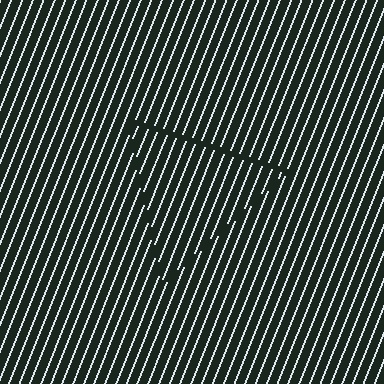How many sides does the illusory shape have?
3 sides — the line-ends trace a triangle.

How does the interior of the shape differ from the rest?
The interior of the shape contains the same grating, shifted by half a period — the contour is defined by the phase discontinuity where line-ends from the inner and outer gratings abut.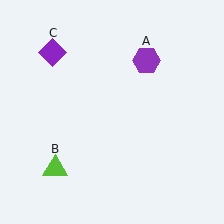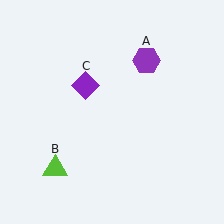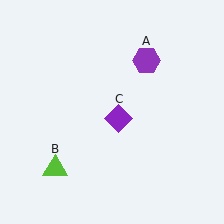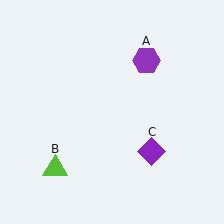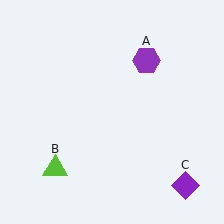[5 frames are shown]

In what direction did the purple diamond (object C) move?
The purple diamond (object C) moved down and to the right.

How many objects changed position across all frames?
1 object changed position: purple diamond (object C).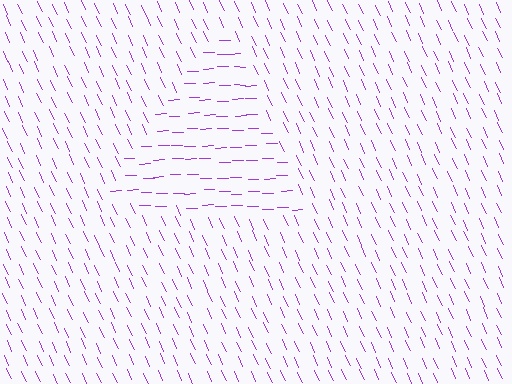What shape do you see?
I see a triangle.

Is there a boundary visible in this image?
Yes, there is a texture boundary formed by a change in line orientation.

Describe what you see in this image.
The image is filled with small purple line segments. A triangle region in the image has lines oriented differently from the surrounding lines, creating a visible texture boundary.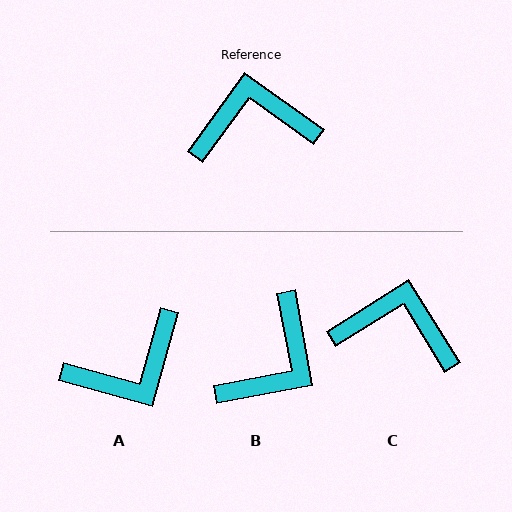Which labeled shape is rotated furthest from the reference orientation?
A, about 160 degrees away.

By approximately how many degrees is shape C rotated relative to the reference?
Approximately 22 degrees clockwise.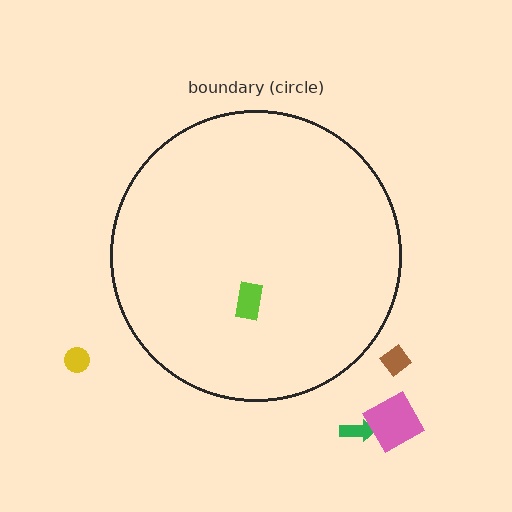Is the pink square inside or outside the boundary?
Outside.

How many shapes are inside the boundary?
1 inside, 4 outside.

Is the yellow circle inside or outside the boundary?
Outside.